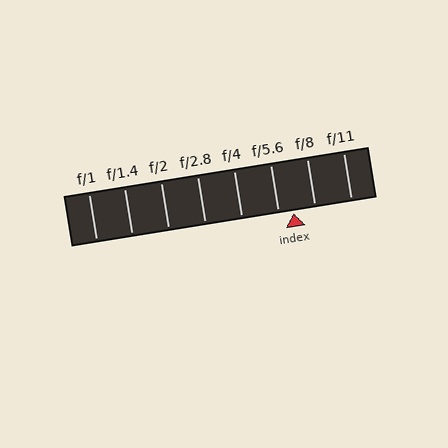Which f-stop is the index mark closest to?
The index mark is closest to f/5.6.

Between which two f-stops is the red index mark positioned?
The index mark is between f/5.6 and f/8.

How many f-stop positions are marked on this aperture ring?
There are 8 f-stop positions marked.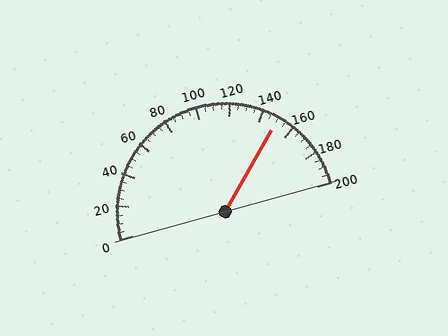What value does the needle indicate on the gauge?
The needle indicates approximately 150.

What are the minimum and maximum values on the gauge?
The gauge ranges from 0 to 200.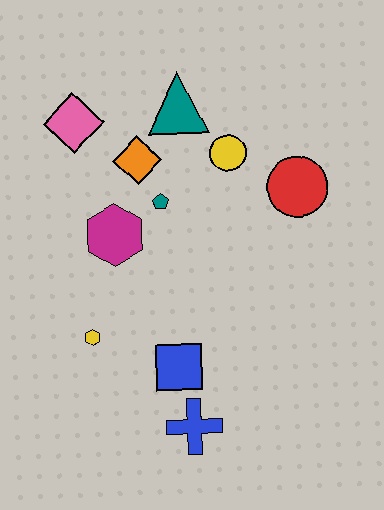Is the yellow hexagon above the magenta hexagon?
No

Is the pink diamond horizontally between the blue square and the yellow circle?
No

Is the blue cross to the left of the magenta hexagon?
No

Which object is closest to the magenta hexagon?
The teal pentagon is closest to the magenta hexagon.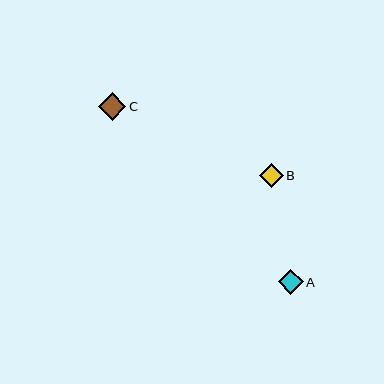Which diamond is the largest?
Diamond C is the largest with a size of approximately 27 pixels.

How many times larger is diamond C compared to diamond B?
Diamond C is approximately 1.2 times the size of diamond B.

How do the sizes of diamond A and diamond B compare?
Diamond A and diamond B are approximately the same size.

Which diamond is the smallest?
Diamond B is the smallest with a size of approximately 23 pixels.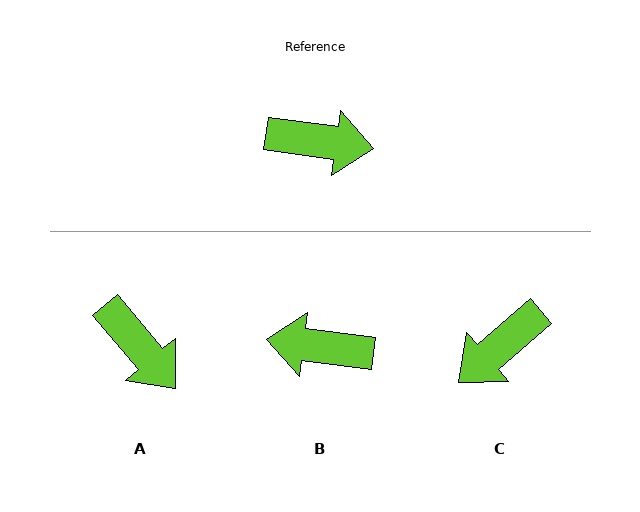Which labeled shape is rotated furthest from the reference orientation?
B, about 179 degrees away.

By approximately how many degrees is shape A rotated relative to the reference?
Approximately 42 degrees clockwise.